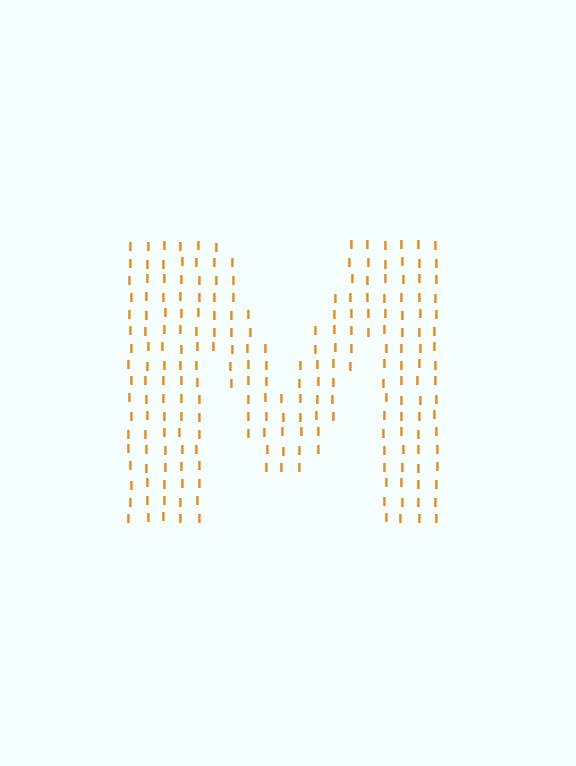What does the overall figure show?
The overall figure shows the letter M.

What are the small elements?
The small elements are letter I's.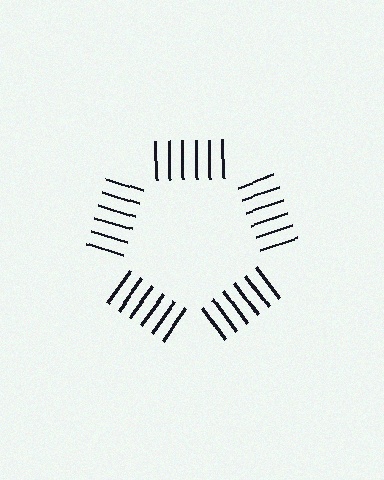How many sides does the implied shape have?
5 sides — the line-ends trace a pentagon.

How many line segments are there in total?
30 — 6 along each of the 5 edges.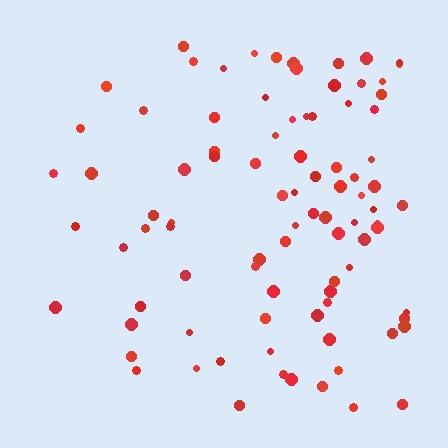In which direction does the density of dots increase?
From left to right, with the right side densest.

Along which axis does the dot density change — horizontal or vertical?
Horizontal.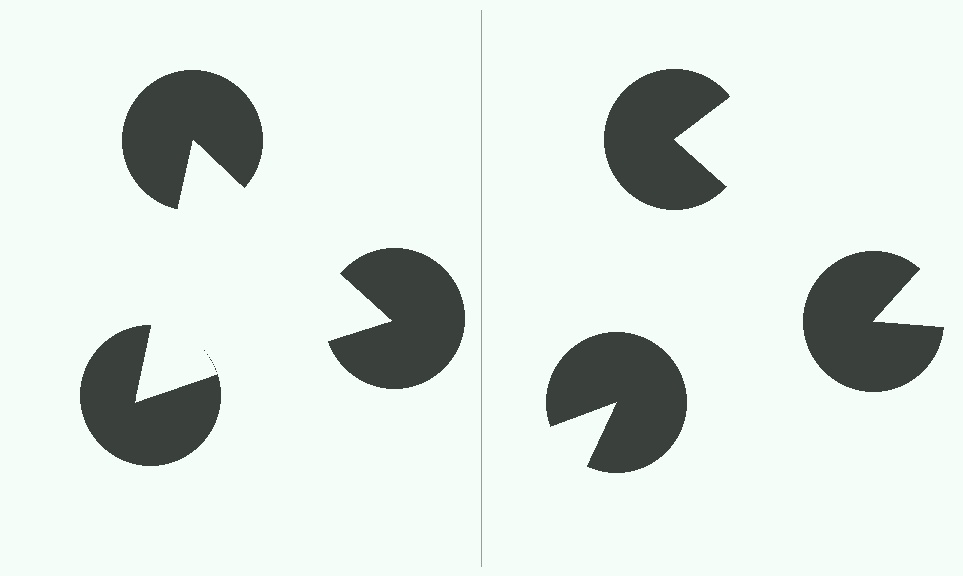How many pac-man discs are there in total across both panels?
6 — 3 on each side.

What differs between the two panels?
The pac-man discs are positioned identically on both sides; only the wedge orientations differ. On the left they align to a triangle; on the right they are misaligned.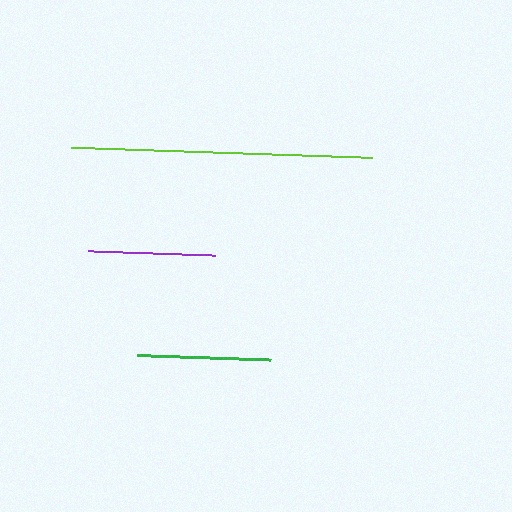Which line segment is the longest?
The lime line is the longest at approximately 301 pixels.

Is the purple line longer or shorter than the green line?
The green line is longer than the purple line.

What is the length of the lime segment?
The lime segment is approximately 301 pixels long.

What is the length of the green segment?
The green segment is approximately 135 pixels long.